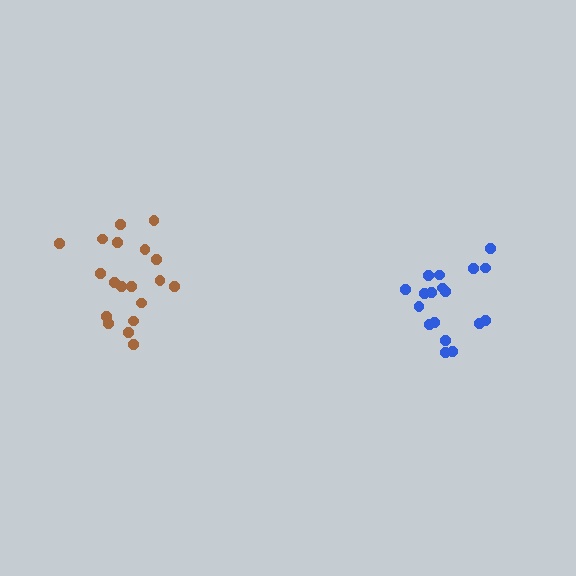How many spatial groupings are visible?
There are 2 spatial groupings.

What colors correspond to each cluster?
The clusters are colored: brown, blue.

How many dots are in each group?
Group 1: 19 dots, Group 2: 18 dots (37 total).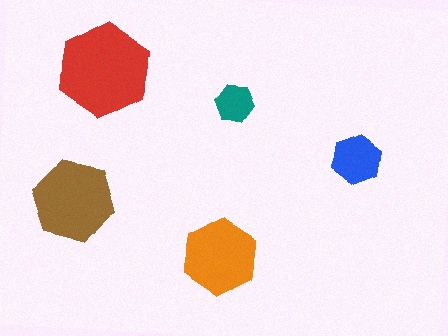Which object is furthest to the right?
The blue hexagon is rightmost.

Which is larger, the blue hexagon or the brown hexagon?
The brown one.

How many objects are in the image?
There are 5 objects in the image.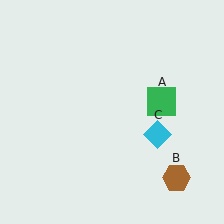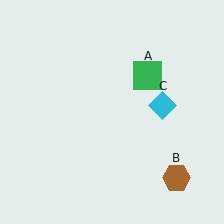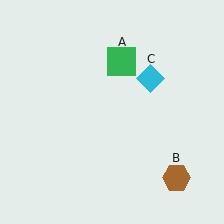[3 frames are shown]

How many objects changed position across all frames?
2 objects changed position: green square (object A), cyan diamond (object C).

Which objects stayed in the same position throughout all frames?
Brown hexagon (object B) remained stationary.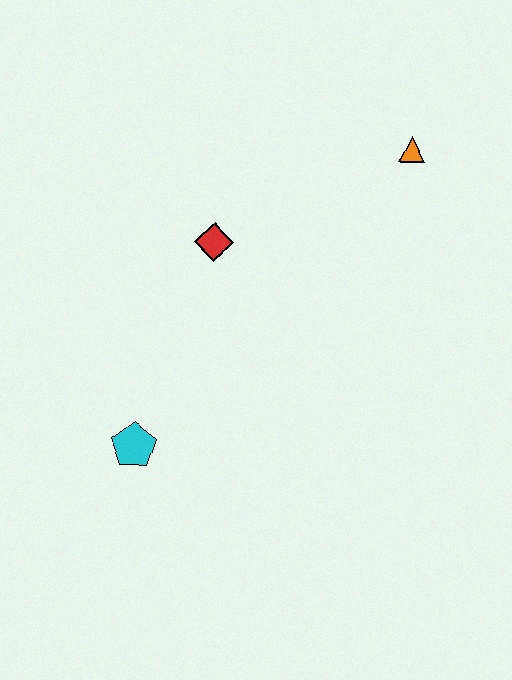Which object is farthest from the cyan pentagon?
The orange triangle is farthest from the cyan pentagon.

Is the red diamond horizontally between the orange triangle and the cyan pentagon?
Yes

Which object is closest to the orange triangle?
The red diamond is closest to the orange triangle.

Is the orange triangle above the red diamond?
Yes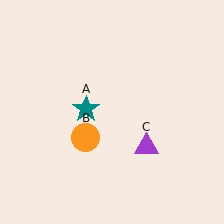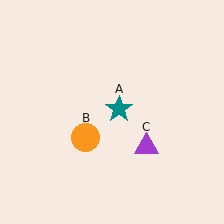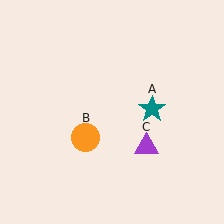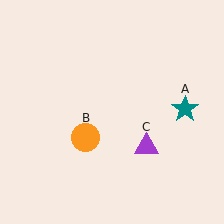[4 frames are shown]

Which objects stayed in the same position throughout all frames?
Orange circle (object B) and purple triangle (object C) remained stationary.